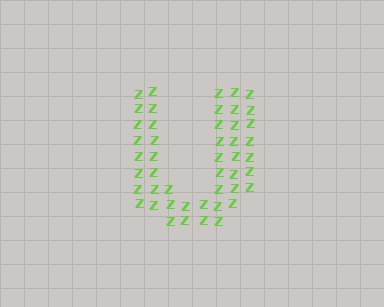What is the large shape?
The large shape is the letter U.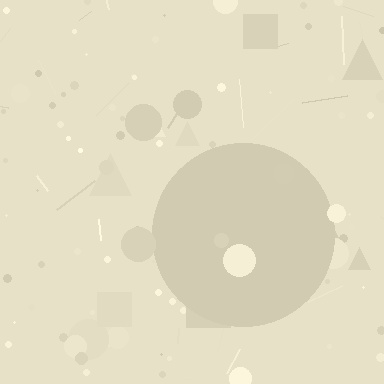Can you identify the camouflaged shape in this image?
The camouflaged shape is a circle.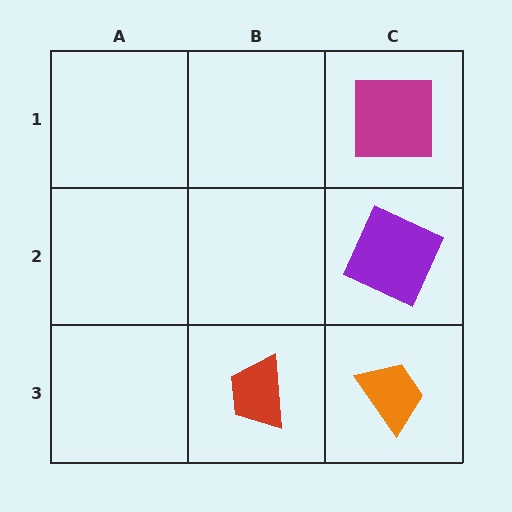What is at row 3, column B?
A red trapezoid.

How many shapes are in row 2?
1 shape.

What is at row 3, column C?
An orange trapezoid.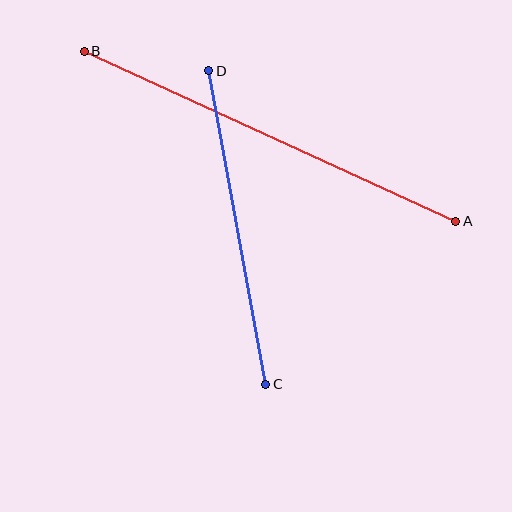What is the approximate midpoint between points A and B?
The midpoint is at approximately (270, 136) pixels.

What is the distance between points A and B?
The distance is approximately 409 pixels.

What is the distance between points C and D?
The distance is approximately 319 pixels.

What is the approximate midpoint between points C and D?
The midpoint is at approximately (237, 228) pixels.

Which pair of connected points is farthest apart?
Points A and B are farthest apart.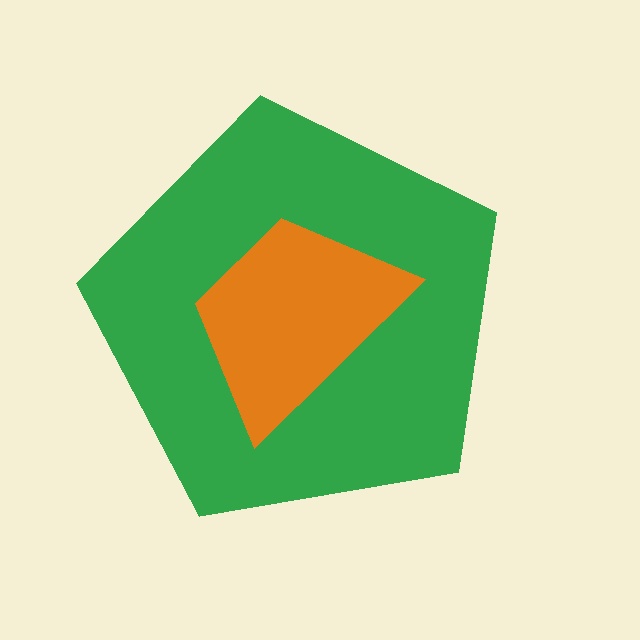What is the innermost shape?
The orange trapezoid.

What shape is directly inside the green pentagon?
The orange trapezoid.